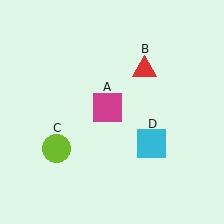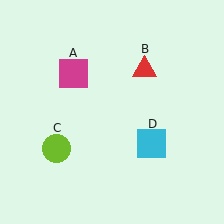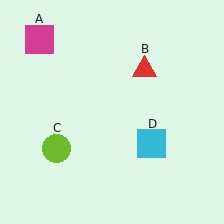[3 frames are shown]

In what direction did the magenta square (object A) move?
The magenta square (object A) moved up and to the left.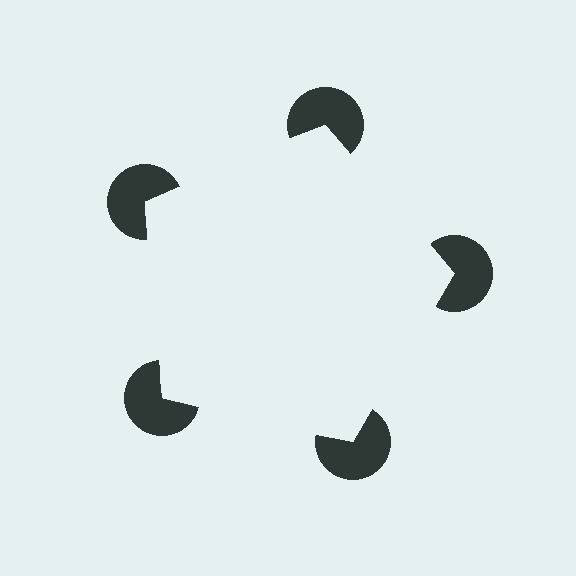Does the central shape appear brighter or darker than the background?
It typically appears slightly brighter than the background, even though no actual brightness change is drawn.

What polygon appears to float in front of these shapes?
An illusory pentagon — its edges are inferred from the aligned wedge cuts in the pac-man discs, not physically drawn.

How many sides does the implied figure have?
5 sides.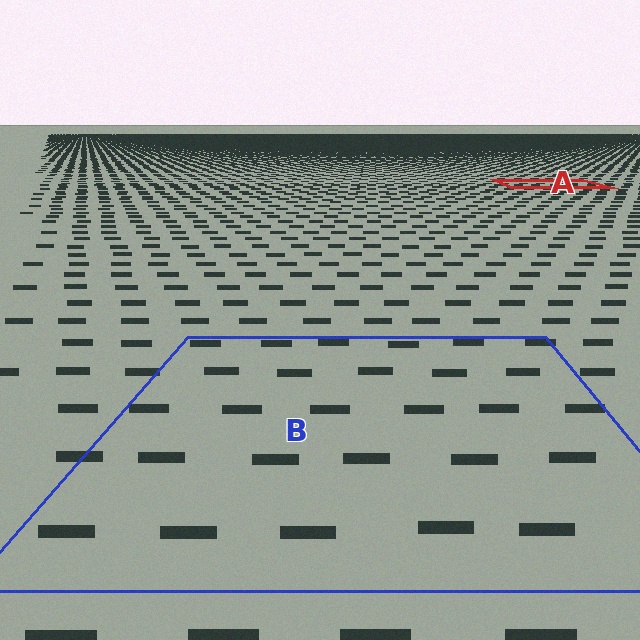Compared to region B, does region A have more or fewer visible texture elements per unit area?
Region A has more texture elements per unit area — they are packed more densely because it is farther away.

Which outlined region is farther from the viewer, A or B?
Region A is farther from the viewer — the texture elements inside it appear smaller and more densely packed.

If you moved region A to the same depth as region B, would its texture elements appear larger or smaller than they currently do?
They would appear larger. At a closer depth, the same texture elements are projected at a bigger on-screen size.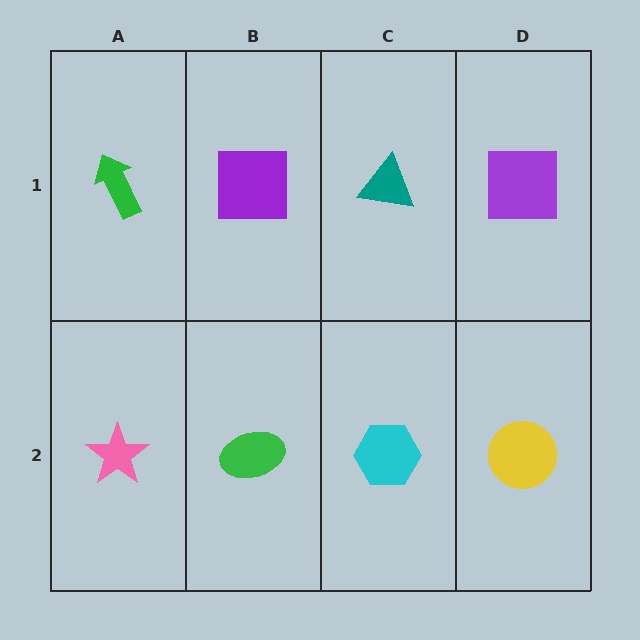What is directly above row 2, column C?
A teal triangle.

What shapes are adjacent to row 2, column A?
A green arrow (row 1, column A), a green ellipse (row 2, column B).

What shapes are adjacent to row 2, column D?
A purple square (row 1, column D), a cyan hexagon (row 2, column C).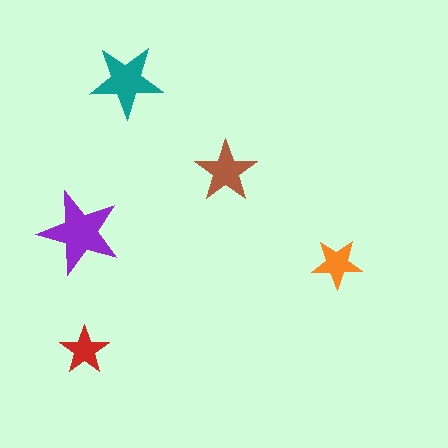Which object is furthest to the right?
The orange star is rightmost.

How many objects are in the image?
There are 5 objects in the image.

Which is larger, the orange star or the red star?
The orange one.